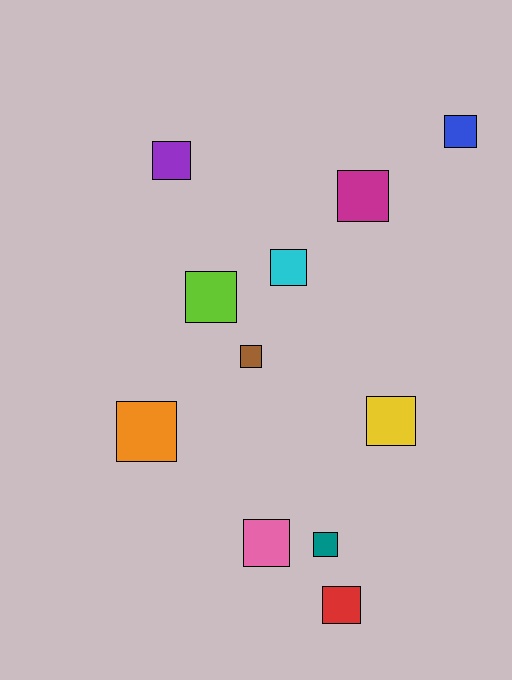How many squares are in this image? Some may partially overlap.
There are 11 squares.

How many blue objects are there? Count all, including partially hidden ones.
There is 1 blue object.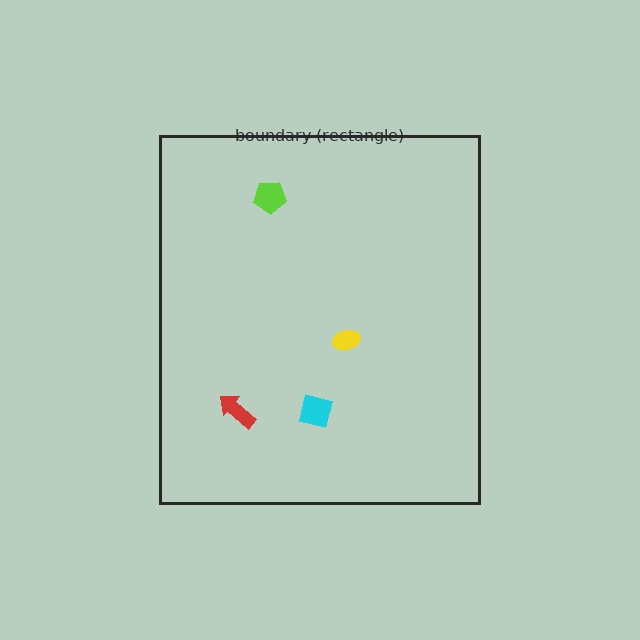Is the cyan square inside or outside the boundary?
Inside.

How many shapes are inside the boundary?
4 inside, 0 outside.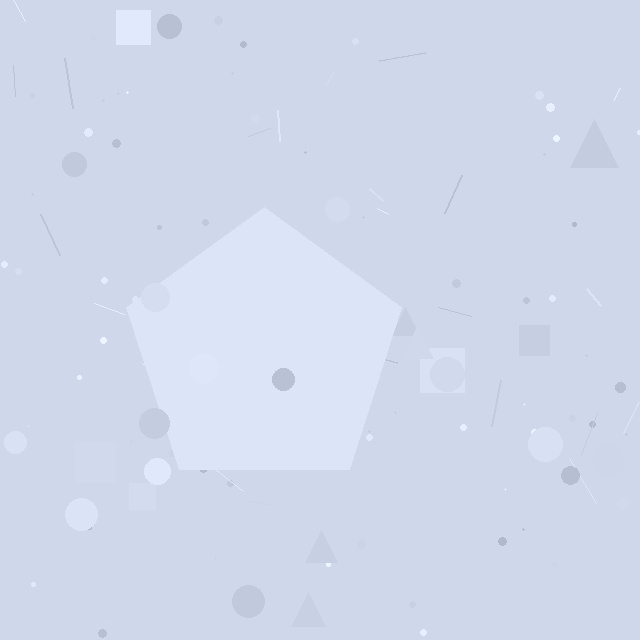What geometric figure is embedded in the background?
A pentagon is embedded in the background.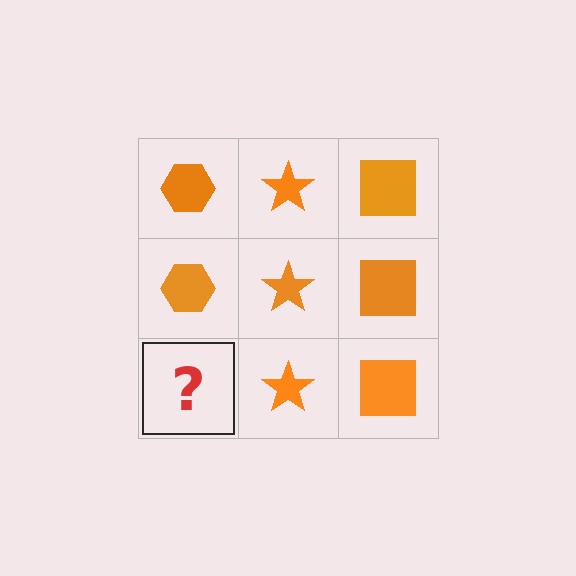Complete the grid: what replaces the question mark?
The question mark should be replaced with an orange hexagon.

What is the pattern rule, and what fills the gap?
The rule is that each column has a consistent shape. The gap should be filled with an orange hexagon.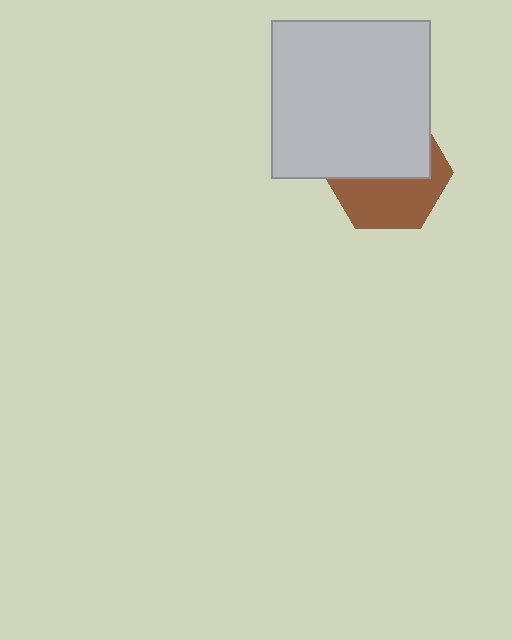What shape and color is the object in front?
The object in front is a light gray square.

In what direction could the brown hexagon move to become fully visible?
The brown hexagon could move down. That would shift it out from behind the light gray square entirely.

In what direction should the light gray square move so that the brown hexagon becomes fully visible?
The light gray square should move up. That is the shortest direction to clear the overlap and leave the brown hexagon fully visible.